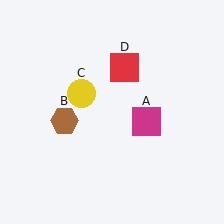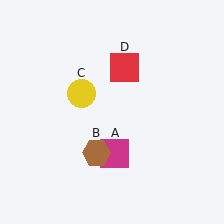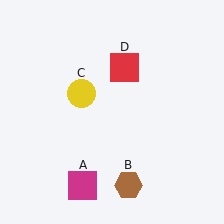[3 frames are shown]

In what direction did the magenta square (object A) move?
The magenta square (object A) moved down and to the left.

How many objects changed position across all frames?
2 objects changed position: magenta square (object A), brown hexagon (object B).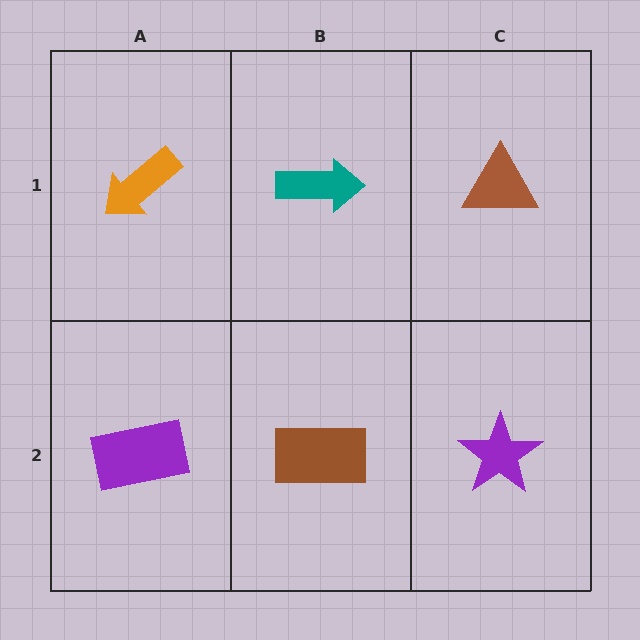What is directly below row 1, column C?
A purple star.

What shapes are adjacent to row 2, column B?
A teal arrow (row 1, column B), a purple rectangle (row 2, column A), a purple star (row 2, column C).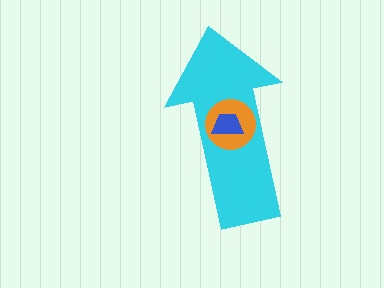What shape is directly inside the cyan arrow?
The orange circle.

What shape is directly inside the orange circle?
The blue trapezoid.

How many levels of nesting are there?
3.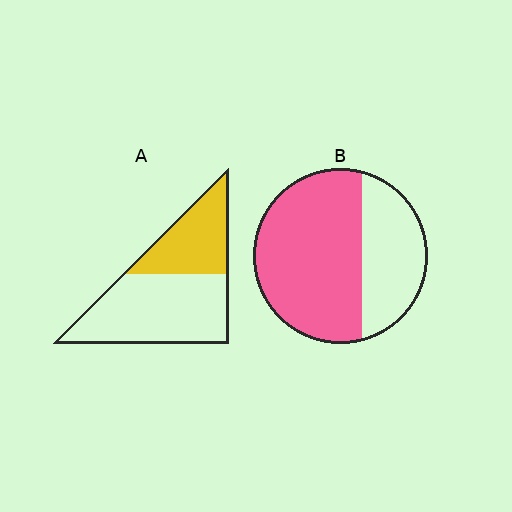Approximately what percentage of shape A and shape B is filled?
A is approximately 35% and B is approximately 65%.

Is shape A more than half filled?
No.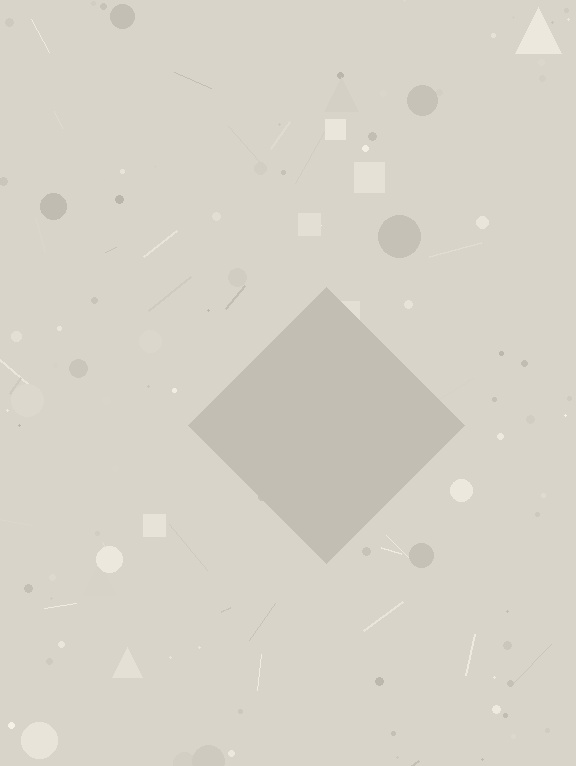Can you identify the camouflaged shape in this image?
The camouflaged shape is a diamond.